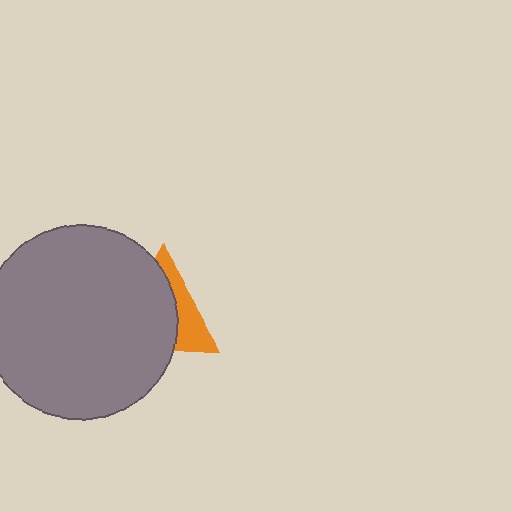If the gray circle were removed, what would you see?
You would see the complete orange triangle.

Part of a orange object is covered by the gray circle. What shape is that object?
It is a triangle.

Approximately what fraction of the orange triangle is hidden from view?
Roughly 65% of the orange triangle is hidden behind the gray circle.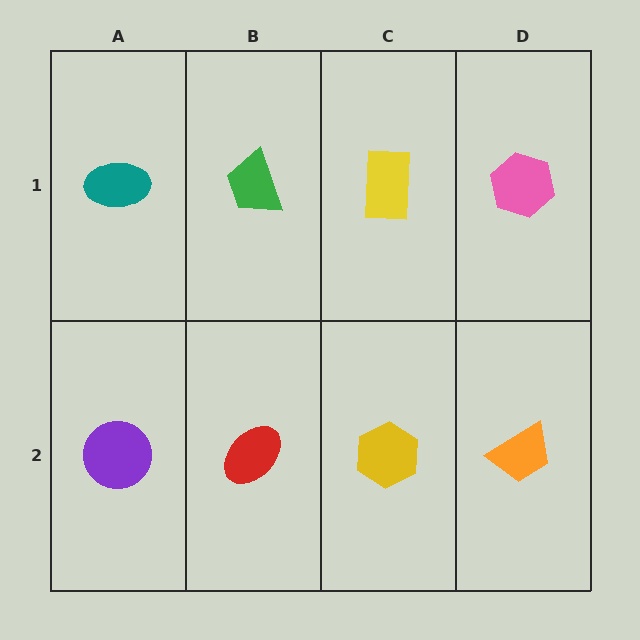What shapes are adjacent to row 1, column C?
A yellow hexagon (row 2, column C), a green trapezoid (row 1, column B), a pink hexagon (row 1, column D).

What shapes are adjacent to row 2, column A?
A teal ellipse (row 1, column A), a red ellipse (row 2, column B).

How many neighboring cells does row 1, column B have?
3.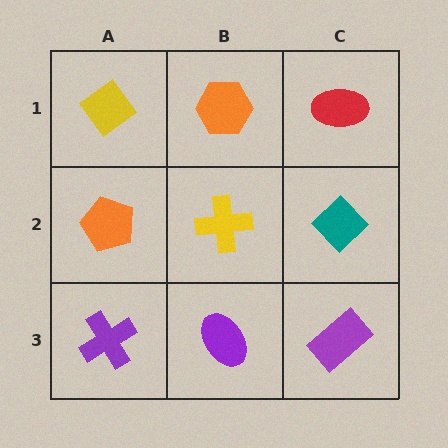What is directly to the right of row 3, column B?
A purple rectangle.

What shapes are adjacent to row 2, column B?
An orange hexagon (row 1, column B), a purple ellipse (row 3, column B), an orange pentagon (row 2, column A), a teal diamond (row 2, column C).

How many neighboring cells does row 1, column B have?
3.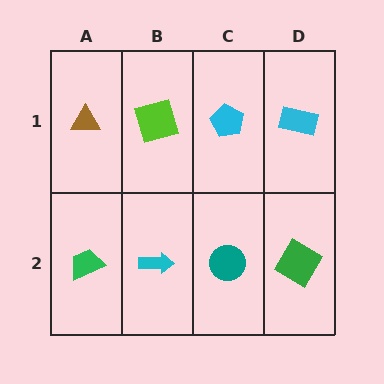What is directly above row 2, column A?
A brown triangle.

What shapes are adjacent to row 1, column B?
A cyan arrow (row 2, column B), a brown triangle (row 1, column A), a cyan pentagon (row 1, column C).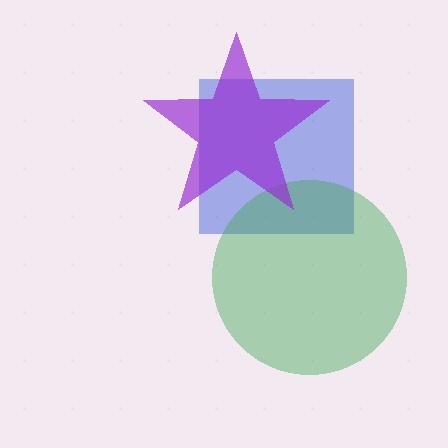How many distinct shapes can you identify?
There are 3 distinct shapes: a blue square, a green circle, a purple star.